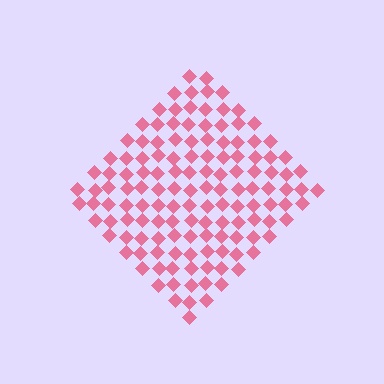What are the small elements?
The small elements are diamonds.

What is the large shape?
The large shape is a diamond.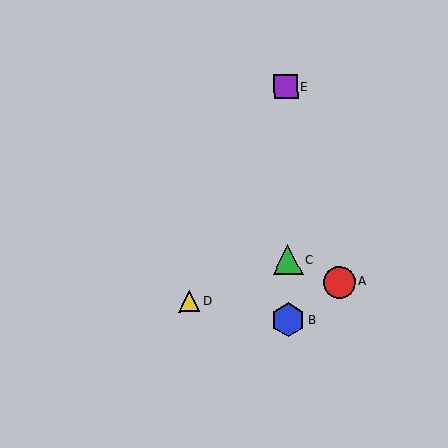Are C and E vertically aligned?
Yes, both are at x≈288.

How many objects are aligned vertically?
3 objects (B, C, E) are aligned vertically.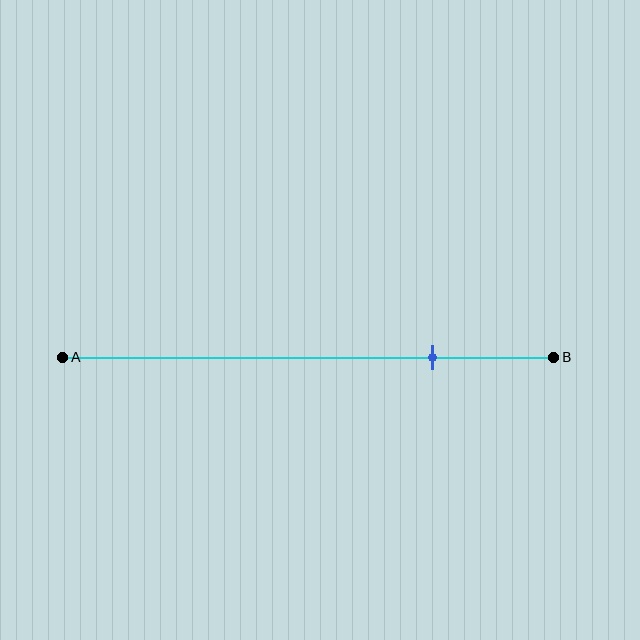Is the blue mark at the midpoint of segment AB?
No, the mark is at about 75% from A, not at the 50% midpoint.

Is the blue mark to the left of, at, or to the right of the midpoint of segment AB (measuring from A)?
The blue mark is to the right of the midpoint of segment AB.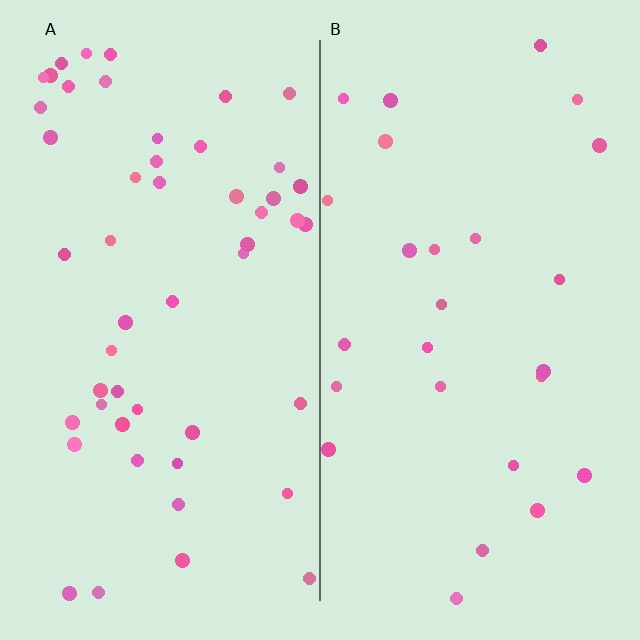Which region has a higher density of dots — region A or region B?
A (the left).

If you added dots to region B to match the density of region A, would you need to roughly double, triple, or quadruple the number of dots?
Approximately double.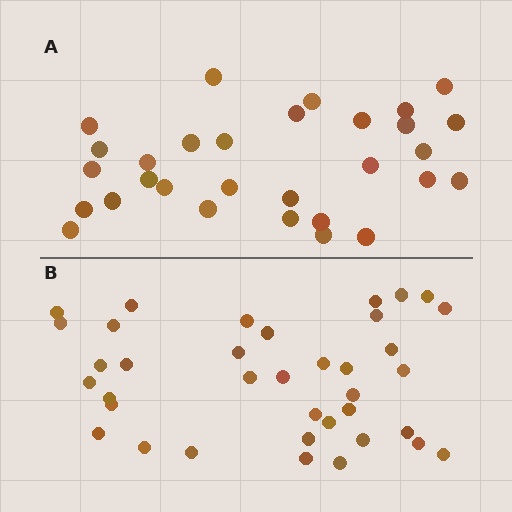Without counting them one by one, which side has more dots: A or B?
Region B (the bottom region) has more dots.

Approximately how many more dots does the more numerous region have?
Region B has roughly 8 or so more dots than region A.